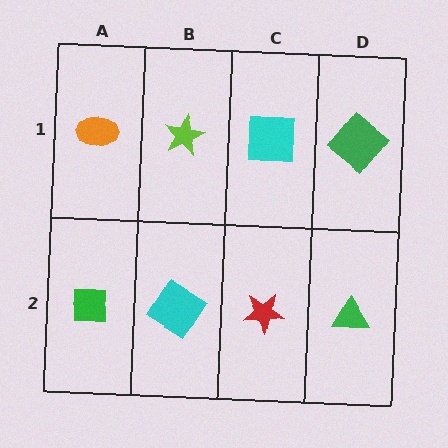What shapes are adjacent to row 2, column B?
A lime star (row 1, column B), a green square (row 2, column A), a red star (row 2, column C).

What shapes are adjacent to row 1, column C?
A red star (row 2, column C), a lime star (row 1, column B), a green diamond (row 1, column D).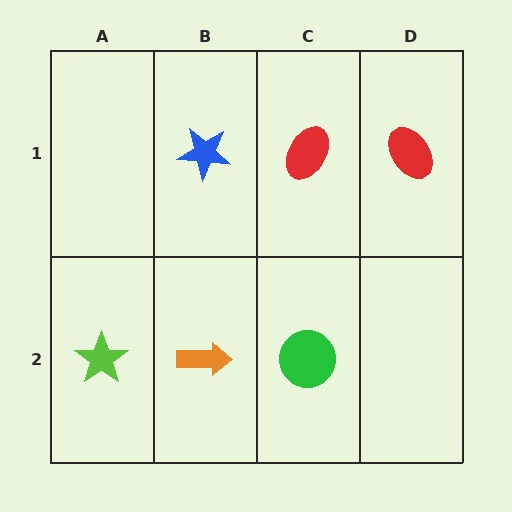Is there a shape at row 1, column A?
No, that cell is empty.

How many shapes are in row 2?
3 shapes.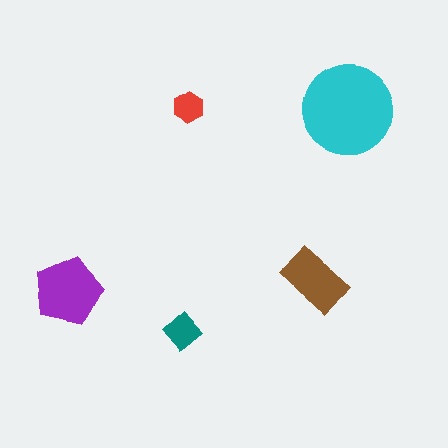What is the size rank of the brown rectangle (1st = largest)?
3rd.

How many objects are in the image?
There are 5 objects in the image.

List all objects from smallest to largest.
The red hexagon, the teal diamond, the brown rectangle, the purple pentagon, the cyan circle.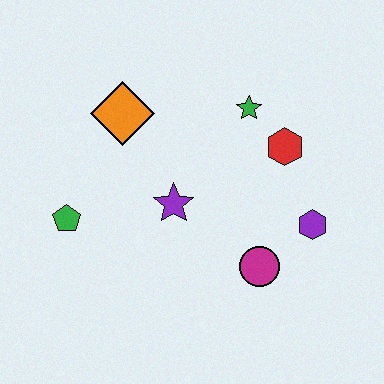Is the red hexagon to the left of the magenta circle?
No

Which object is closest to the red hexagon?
The green star is closest to the red hexagon.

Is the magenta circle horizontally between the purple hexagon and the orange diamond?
Yes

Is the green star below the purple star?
No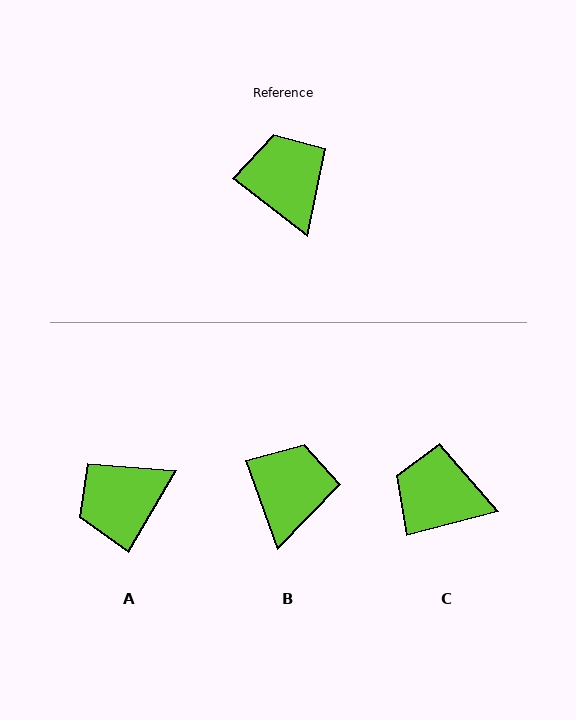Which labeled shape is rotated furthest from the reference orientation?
A, about 97 degrees away.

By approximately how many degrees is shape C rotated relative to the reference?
Approximately 52 degrees counter-clockwise.